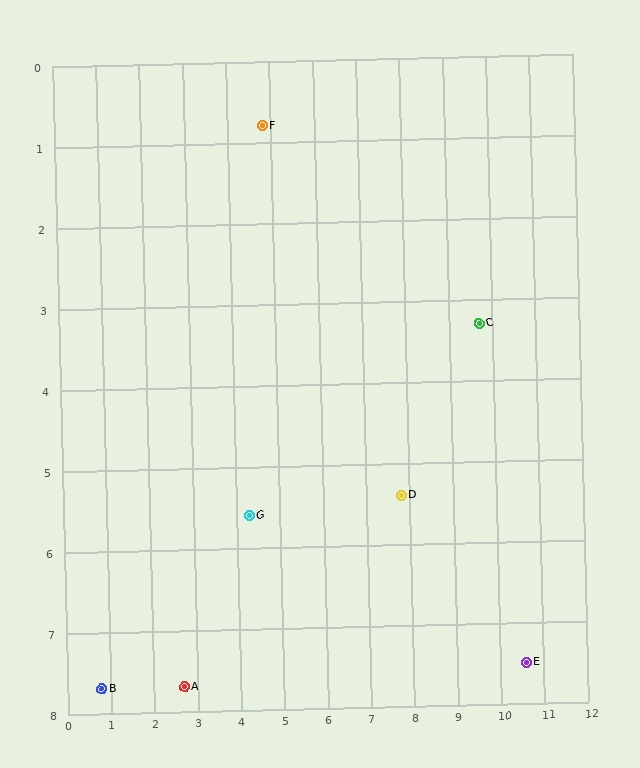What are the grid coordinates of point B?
Point B is at approximately (0.8, 7.7).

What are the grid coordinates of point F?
Point F is at approximately (4.8, 0.8).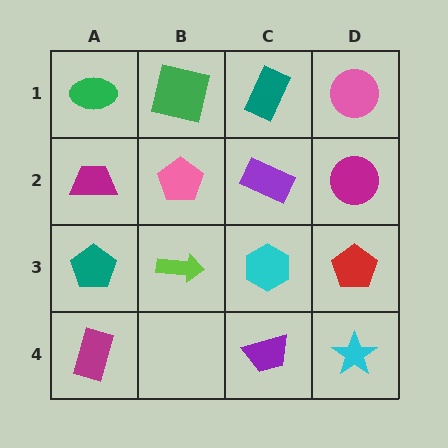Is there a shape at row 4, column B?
No, that cell is empty.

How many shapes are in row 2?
4 shapes.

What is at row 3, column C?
A cyan hexagon.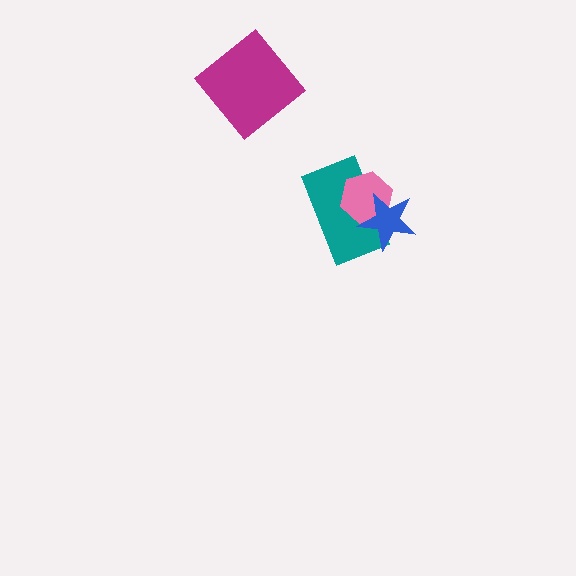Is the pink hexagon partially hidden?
Yes, it is partially covered by another shape.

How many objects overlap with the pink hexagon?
2 objects overlap with the pink hexagon.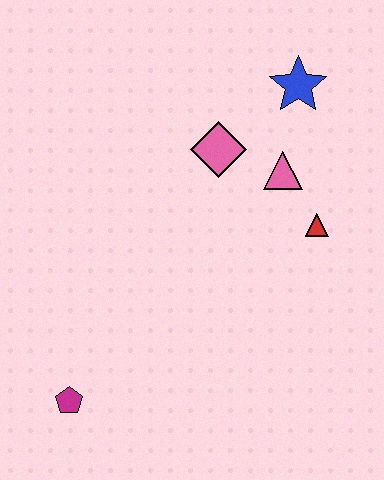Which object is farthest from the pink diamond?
The magenta pentagon is farthest from the pink diamond.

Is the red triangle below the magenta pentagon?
No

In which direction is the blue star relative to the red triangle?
The blue star is above the red triangle.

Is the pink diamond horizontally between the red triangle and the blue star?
No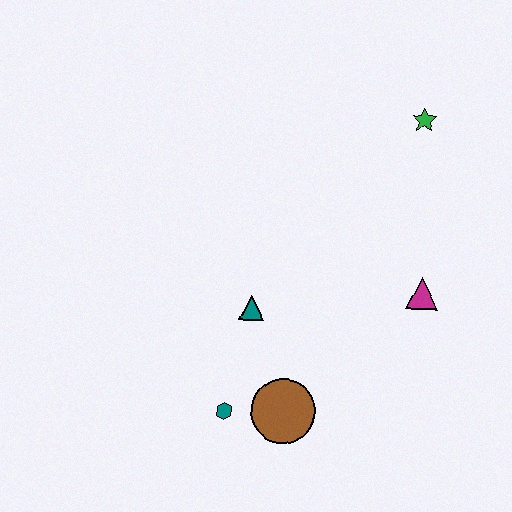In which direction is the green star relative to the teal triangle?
The green star is above the teal triangle.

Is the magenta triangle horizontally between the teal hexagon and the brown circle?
No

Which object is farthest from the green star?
The teal hexagon is farthest from the green star.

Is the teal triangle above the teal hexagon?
Yes